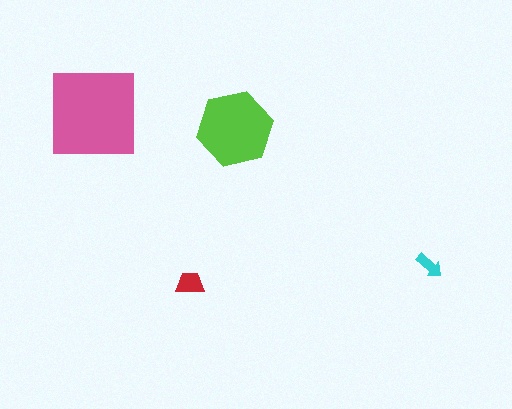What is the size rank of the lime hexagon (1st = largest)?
2nd.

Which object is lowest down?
The red trapezoid is bottommost.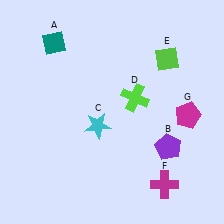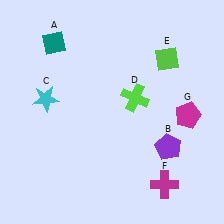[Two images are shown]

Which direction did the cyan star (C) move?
The cyan star (C) moved left.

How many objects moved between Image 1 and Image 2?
1 object moved between the two images.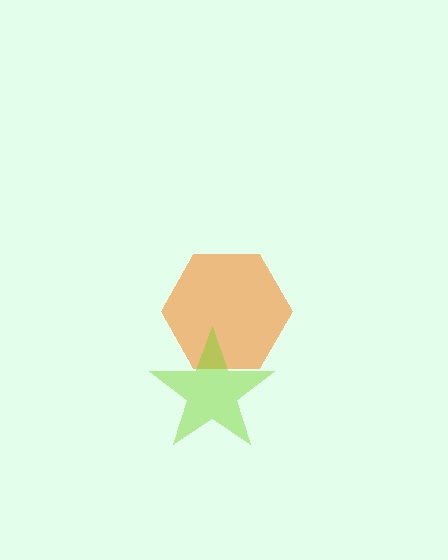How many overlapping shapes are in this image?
There are 2 overlapping shapes in the image.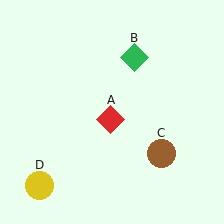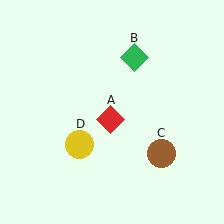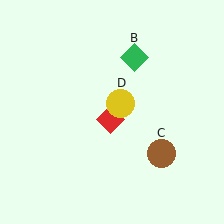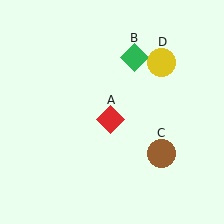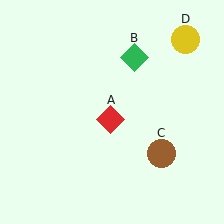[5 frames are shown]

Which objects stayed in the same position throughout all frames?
Red diamond (object A) and green diamond (object B) and brown circle (object C) remained stationary.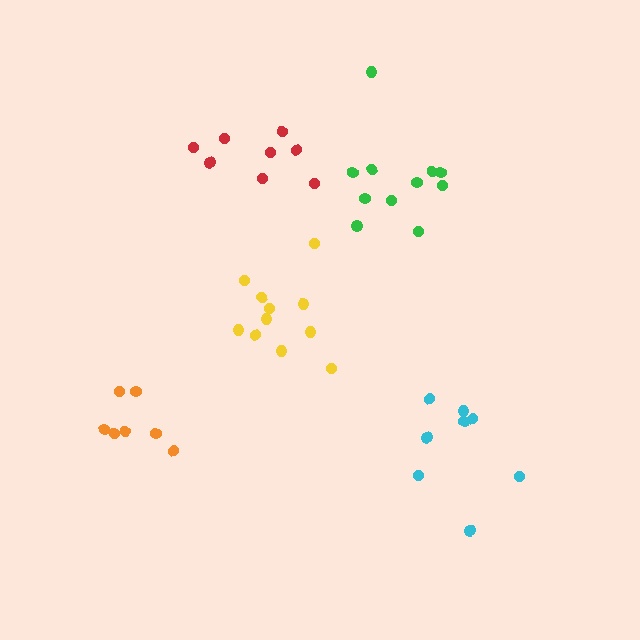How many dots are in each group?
Group 1: 8 dots, Group 2: 7 dots, Group 3: 11 dots, Group 4: 11 dots, Group 5: 8 dots (45 total).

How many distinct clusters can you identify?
There are 5 distinct clusters.